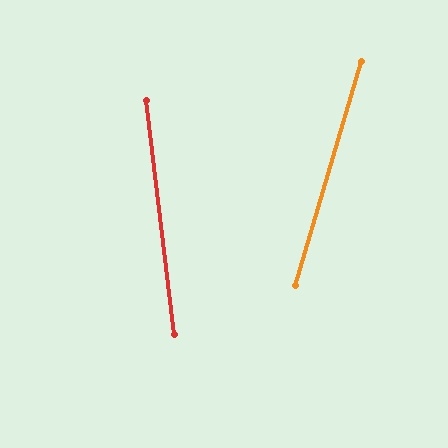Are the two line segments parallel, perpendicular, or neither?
Neither parallel nor perpendicular — they differ by about 23°.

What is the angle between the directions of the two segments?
Approximately 23 degrees.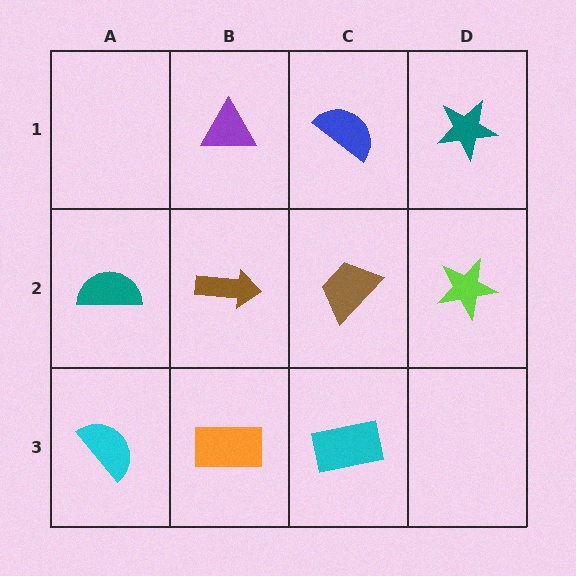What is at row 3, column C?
A cyan rectangle.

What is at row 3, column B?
An orange rectangle.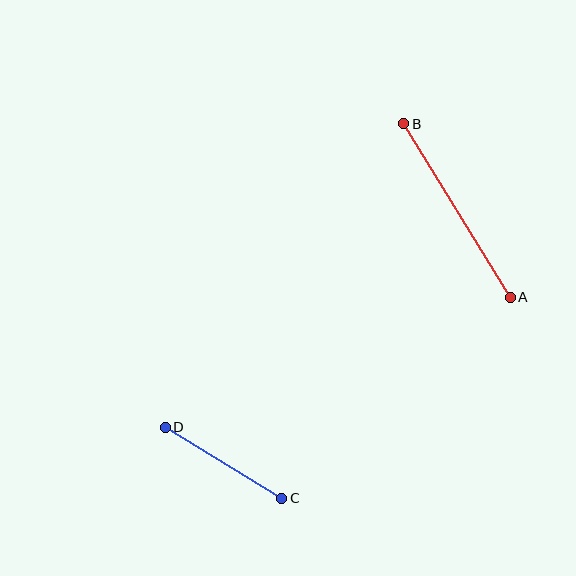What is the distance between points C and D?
The distance is approximately 136 pixels.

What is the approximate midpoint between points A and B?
The midpoint is at approximately (457, 211) pixels.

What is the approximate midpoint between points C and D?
The midpoint is at approximately (224, 463) pixels.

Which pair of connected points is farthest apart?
Points A and B are farthest apart.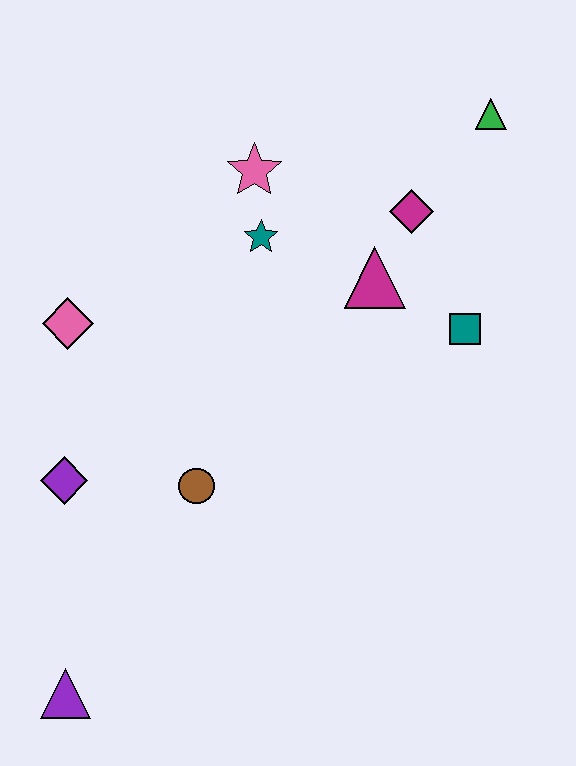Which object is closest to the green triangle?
The magenta diamond is closest to the green triangle.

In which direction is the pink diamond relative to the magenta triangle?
The pink diamond is to the left of the magenta triangle.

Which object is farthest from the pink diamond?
The green triangle is farthest from the pink diamond.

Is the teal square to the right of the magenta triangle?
Yes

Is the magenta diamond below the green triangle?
Yes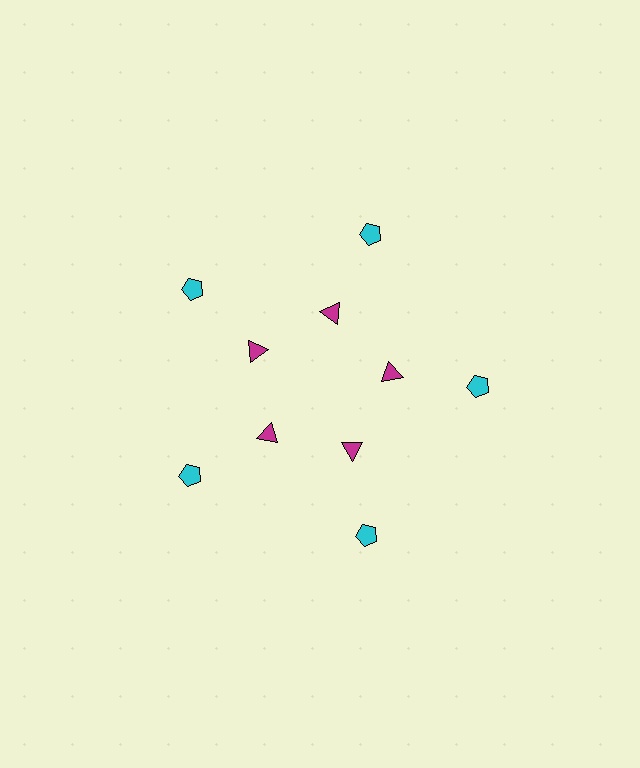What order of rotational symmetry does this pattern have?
This pattern has 5-fold rotational symmetry.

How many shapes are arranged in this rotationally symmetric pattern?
There are 10 shapes, arranged in 5 groups of 2.